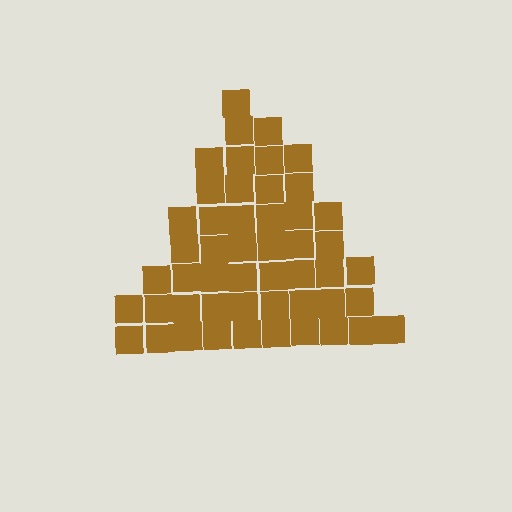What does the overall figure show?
The overall figure shows a triangle.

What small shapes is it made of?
It is made of small squares.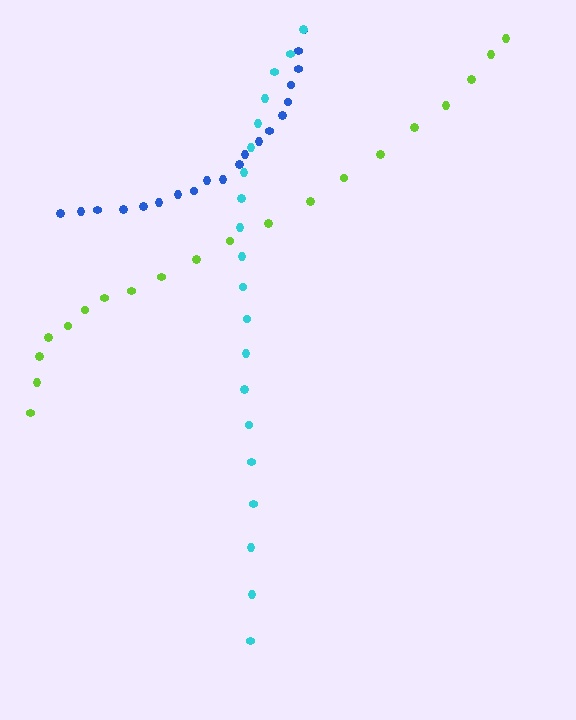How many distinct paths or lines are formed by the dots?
There are 3 distinct paths.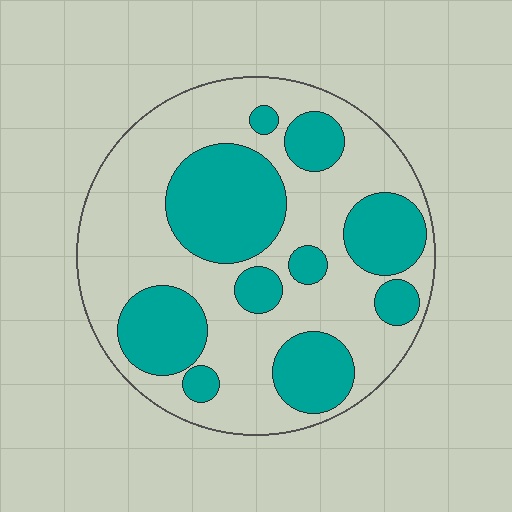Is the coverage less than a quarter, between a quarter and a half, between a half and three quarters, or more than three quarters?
Between a quarter and a half.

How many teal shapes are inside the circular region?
10.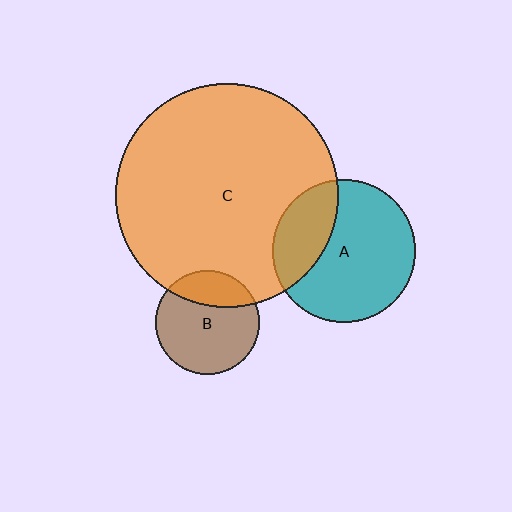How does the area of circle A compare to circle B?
Approximately 1.9 times.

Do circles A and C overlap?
Yes.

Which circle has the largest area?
Circle C (orange).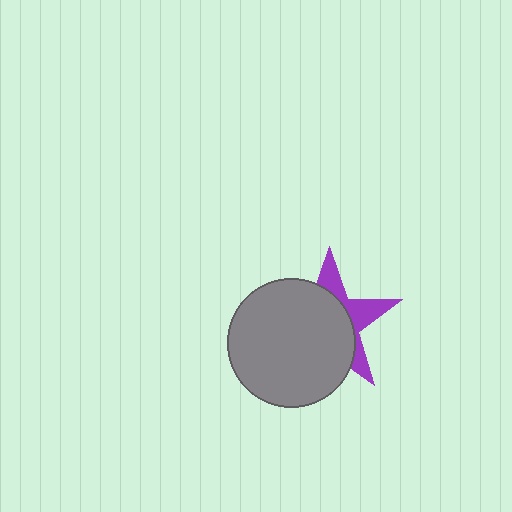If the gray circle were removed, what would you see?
You would see the complete purple star.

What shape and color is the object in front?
The object in front is a gray circle.